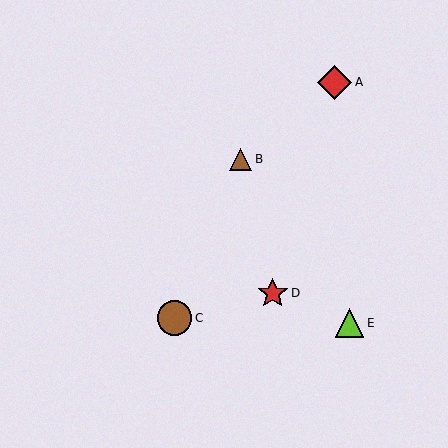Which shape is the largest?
The brown circle (labeled C) is the largest.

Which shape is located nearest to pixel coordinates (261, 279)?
The red star (labeled D) at (273, 294) is nearest to that location.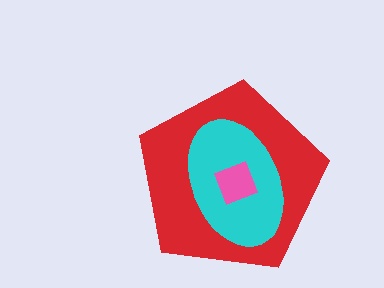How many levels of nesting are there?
3.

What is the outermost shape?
The red pentagon.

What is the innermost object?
The pink square.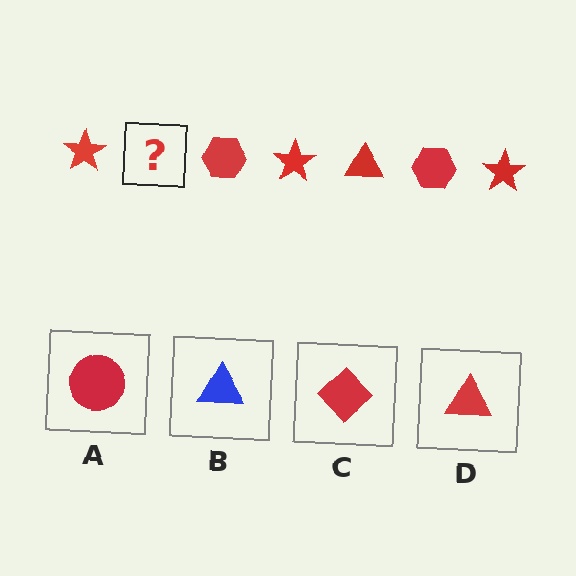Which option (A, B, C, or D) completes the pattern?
D.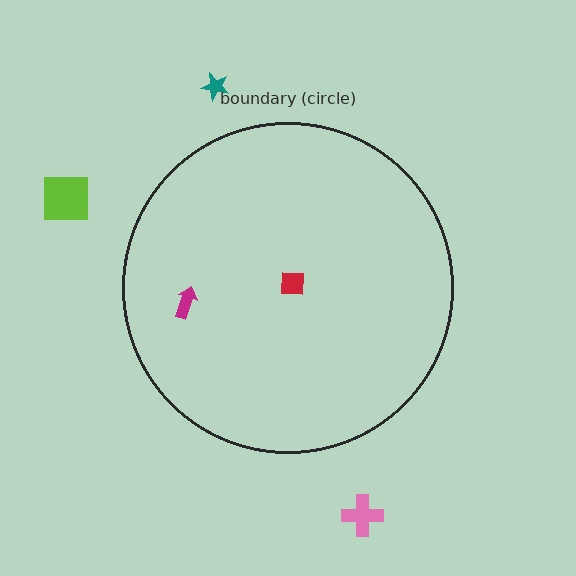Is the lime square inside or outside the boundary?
Outside.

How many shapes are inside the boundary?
2 inside, 3 outside.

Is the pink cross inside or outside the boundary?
Outside.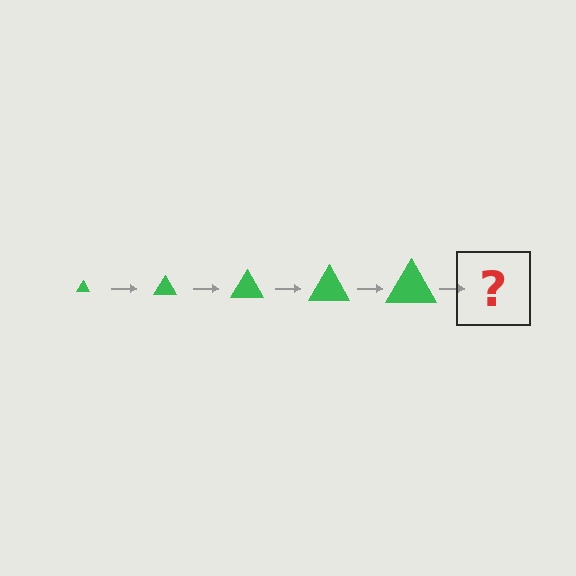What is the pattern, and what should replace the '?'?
The pattern is that the triangle gets progressively larger each step. The '?' should be a green triangle, larger than the previous one.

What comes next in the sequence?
The next element should be a green triangle, larger than the previous one.